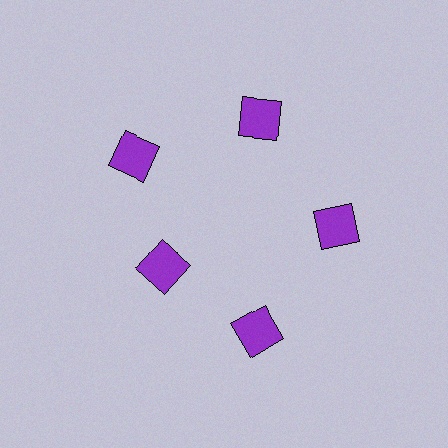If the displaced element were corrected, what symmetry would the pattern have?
It would have 5-fold rotational symmetry — the pattern would map onto itself every 72 degrees.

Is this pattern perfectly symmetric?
No. The 5 purple squares are arranged in a ring, but one element near the 8 o'clock position is pulled inward toward the center, breaking the 5-fold rotational symmetry.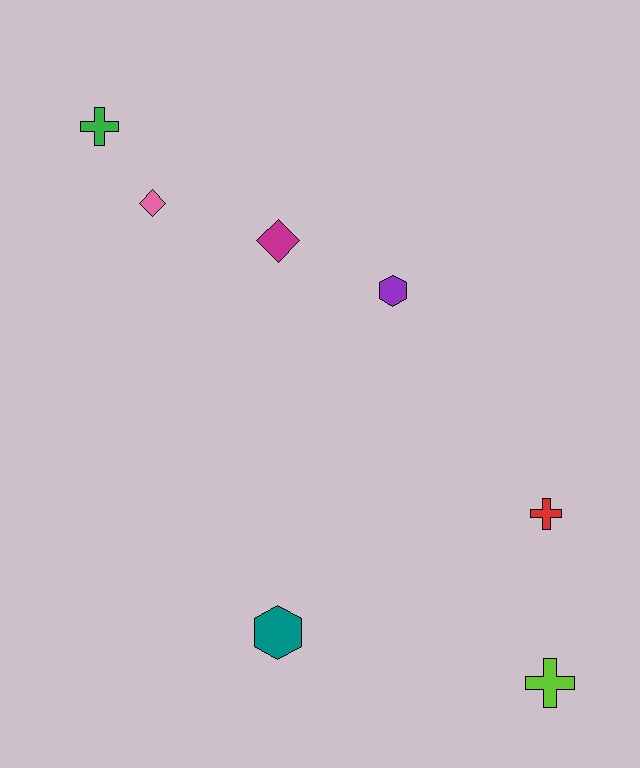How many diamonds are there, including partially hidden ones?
There are 2 diamonds.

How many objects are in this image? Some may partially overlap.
There are 7 objects.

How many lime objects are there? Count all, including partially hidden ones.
There is 1 lime object.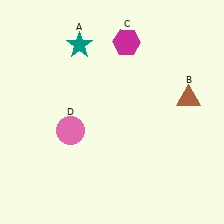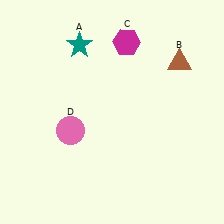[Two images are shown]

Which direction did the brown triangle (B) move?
The brown triangle (B) moved up.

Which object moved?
The brown triangle (B) moved up.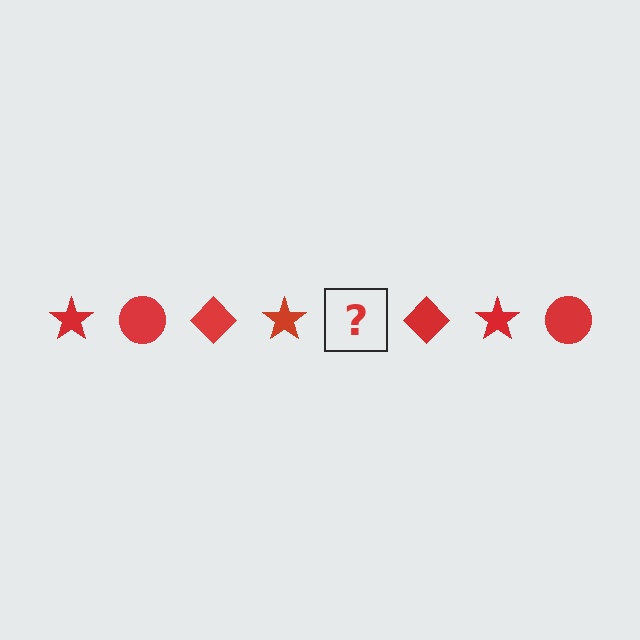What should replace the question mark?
The question mark should be replaced with a red circle.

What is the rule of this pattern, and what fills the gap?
The rule is that the pattern cycles through star, circle, diamond shapes in red. The gap should be filled with a red circle.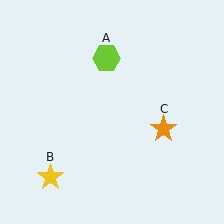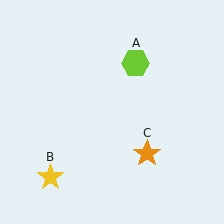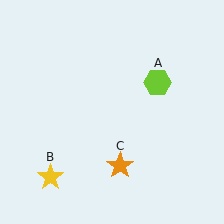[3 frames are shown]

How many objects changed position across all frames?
2 objects changed position: lime hexagon (object A), orange star (object C).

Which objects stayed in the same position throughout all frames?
Yellow star (object B) remained stationary.